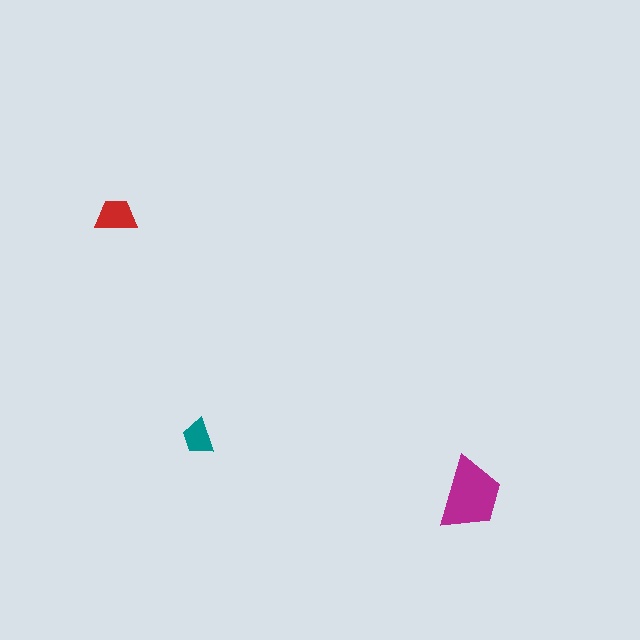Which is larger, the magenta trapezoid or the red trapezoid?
The magenta one.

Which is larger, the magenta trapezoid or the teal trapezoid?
The magenta one.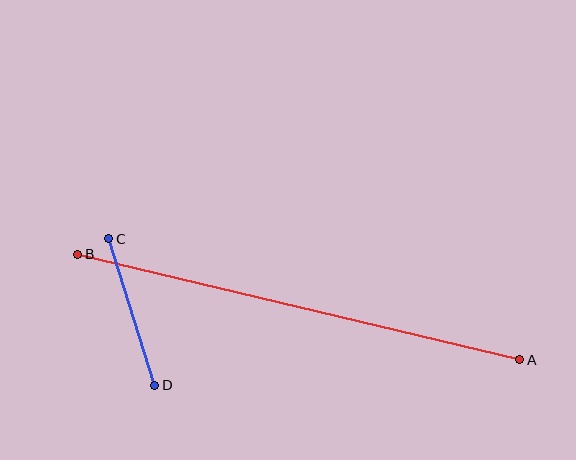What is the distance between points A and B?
The distance is approximately 454 pixels.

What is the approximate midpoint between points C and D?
The midpoint is at approximately (132, 312) pixels.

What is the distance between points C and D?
The distance is approximately 154 pixels.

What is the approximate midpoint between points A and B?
The midpoint is at approximately (299, 307) pixels.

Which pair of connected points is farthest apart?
Points A and B are farthest apart.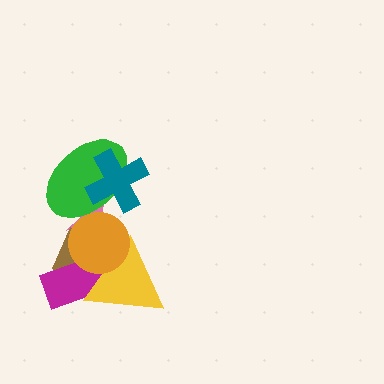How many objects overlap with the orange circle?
5 objects overlap with the orange circle.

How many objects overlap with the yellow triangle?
3 objects overlap with the yellow triangle.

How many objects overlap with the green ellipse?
3 objects overlap with the green ellipse.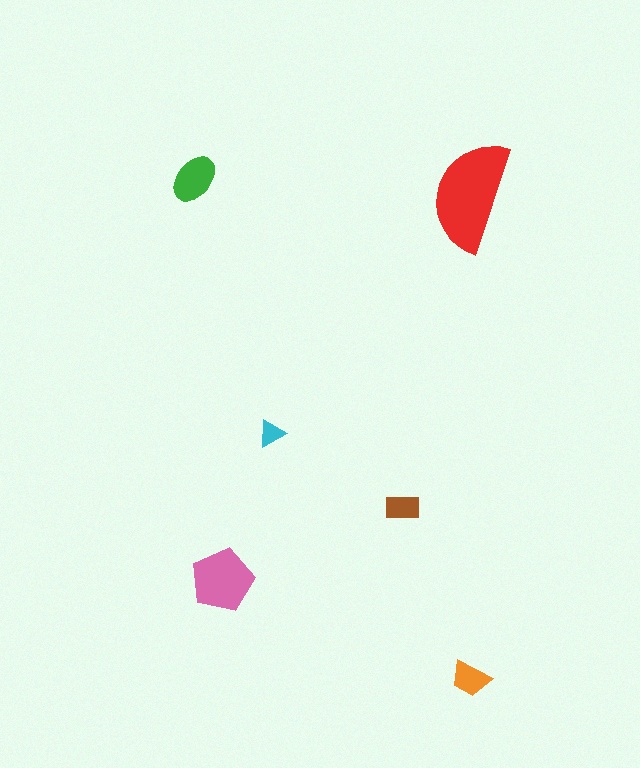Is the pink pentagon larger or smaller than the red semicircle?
Smaller.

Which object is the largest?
The red semicircle.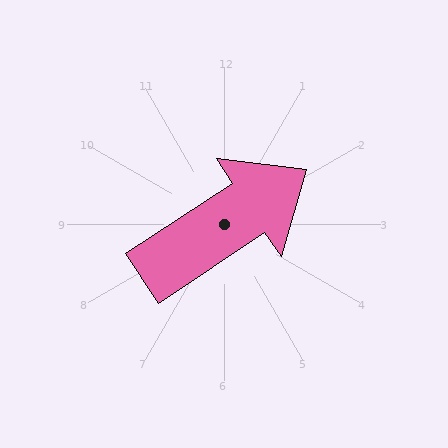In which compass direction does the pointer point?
Northeast.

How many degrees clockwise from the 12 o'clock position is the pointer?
Approximately 57 degrees.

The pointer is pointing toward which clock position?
Roughly 2 o'clock.